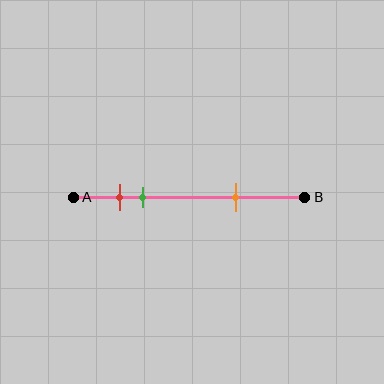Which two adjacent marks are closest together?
The red and green marks are the closest adjacent pair.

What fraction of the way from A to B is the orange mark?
The orange mark is approximately 70% (0.7) of the way from A to B.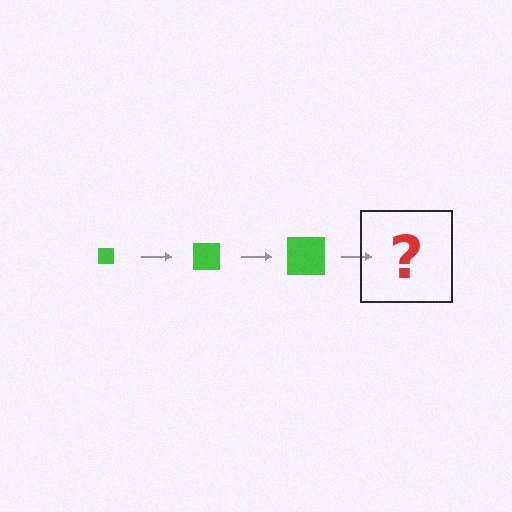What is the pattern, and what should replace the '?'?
The pattern is that the square gets progressively larger each step. The '?' should be a green square, larger than the previous one.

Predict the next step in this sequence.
The next step is a green square, larger than the previous one.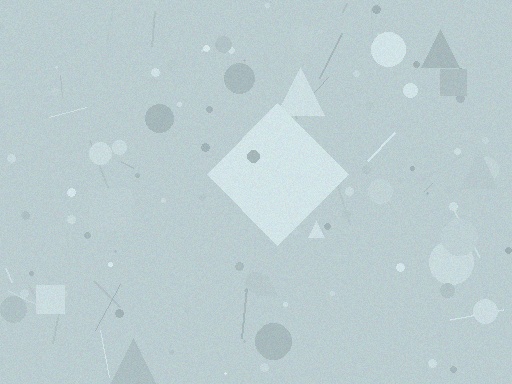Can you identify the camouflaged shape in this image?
The camouflaged shape is a diamond.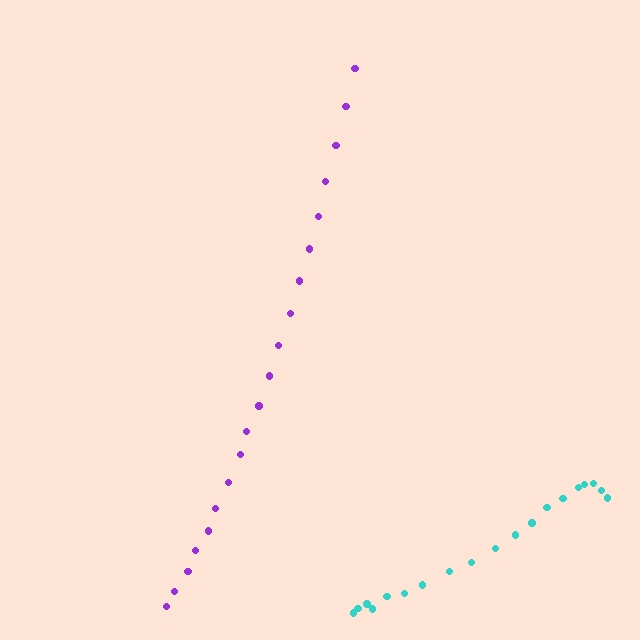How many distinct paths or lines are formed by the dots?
There are 2 distinct paths.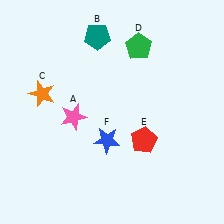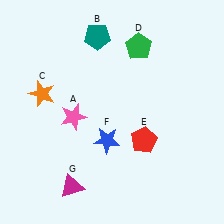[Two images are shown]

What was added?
A magenta triangle (G) was added in Image 2.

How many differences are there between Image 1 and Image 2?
There is 1 difference between the two images.